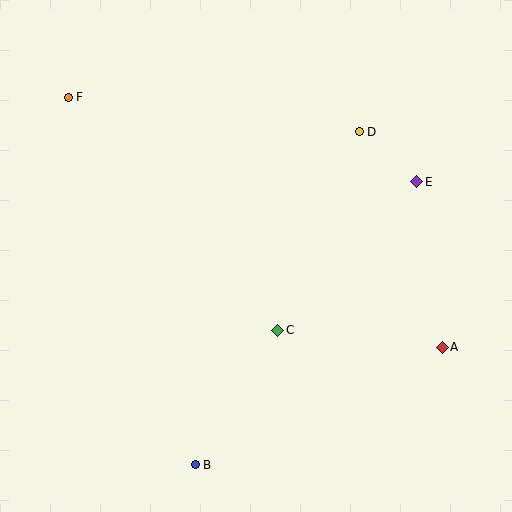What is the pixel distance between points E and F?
The distance between E and F is 358 pixels.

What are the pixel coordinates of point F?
Point F is at (68, 97).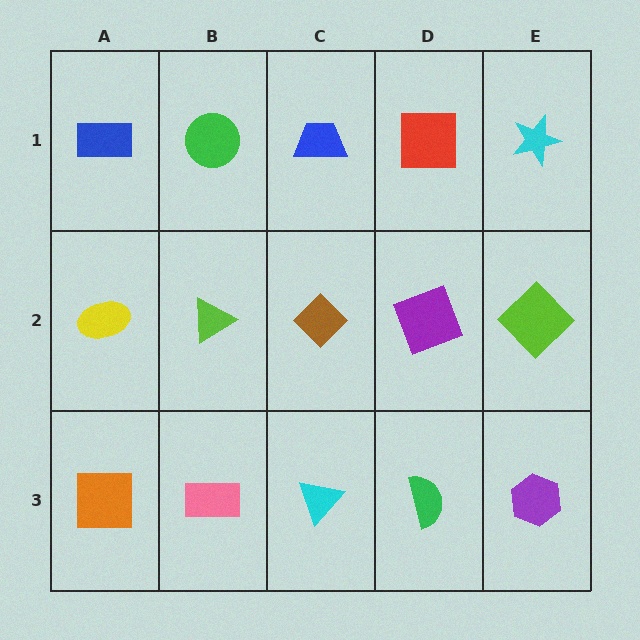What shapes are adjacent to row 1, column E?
A lime diamond (row 2, column E), a red square (row 1, column D).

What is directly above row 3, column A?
A yellow ellipse.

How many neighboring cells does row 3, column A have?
2.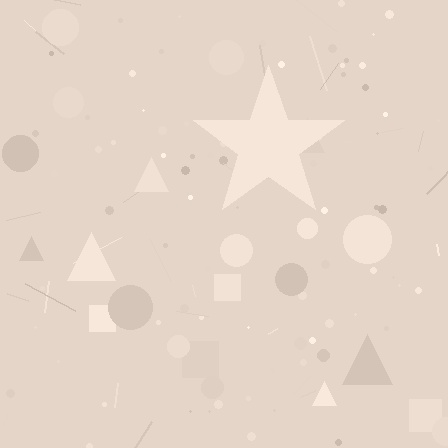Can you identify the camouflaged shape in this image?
The camouflaged shape is a star.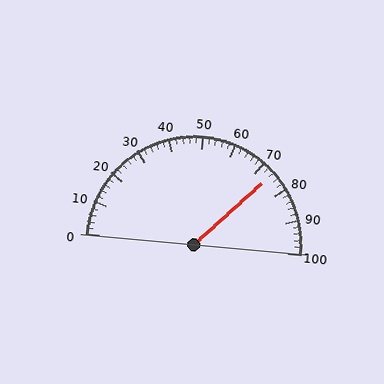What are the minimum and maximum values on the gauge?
The gauge ranges from 0 to 100.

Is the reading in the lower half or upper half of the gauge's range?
The reading is in the upper half of the range (0 to 100).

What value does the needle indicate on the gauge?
The needle indicates approximately 74.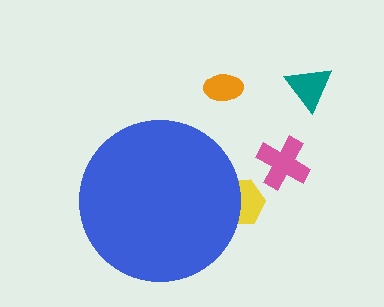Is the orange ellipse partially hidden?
No, the orange ellipse is fully visible.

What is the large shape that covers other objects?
A blue circle.